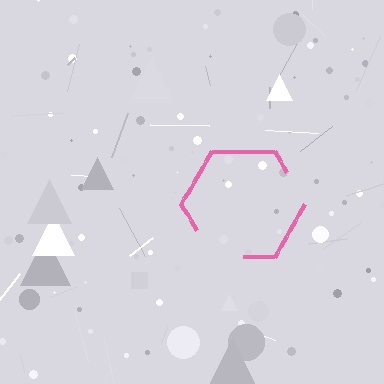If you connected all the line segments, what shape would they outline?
They would outline a hexagon.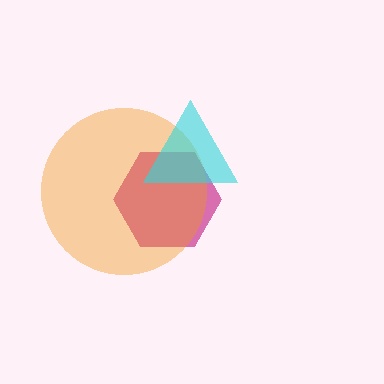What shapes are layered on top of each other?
The layered shapes are: a magenta hexagon, an orange circle, a cyan triangle.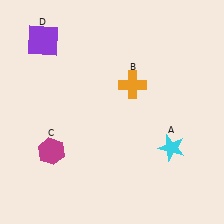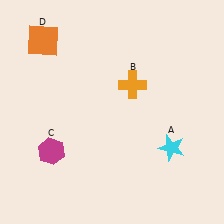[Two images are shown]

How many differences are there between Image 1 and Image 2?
There is 1 difference between the two images.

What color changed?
The square (D) changed from purple in Image 1 to orange in Image 2.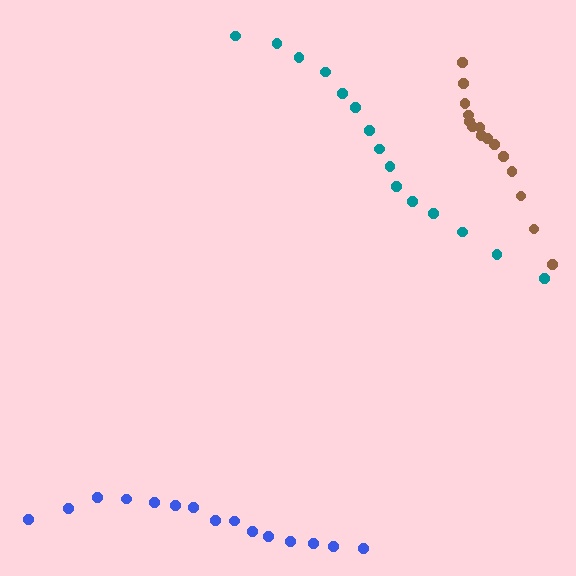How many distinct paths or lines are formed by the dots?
There are 3 distinct paths.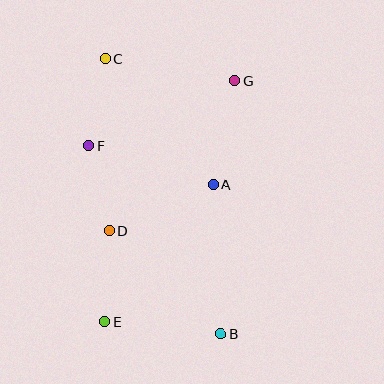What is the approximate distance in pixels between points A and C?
The distance between A and C is approximately 166 pixels.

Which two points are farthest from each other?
Points B and C are farthest from each other.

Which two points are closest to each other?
Points D and F are closest to each other.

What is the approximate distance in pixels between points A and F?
The distance between A and F is approximately 131 pixels.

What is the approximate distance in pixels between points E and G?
The distance between E and G is approximately 274 pixels.